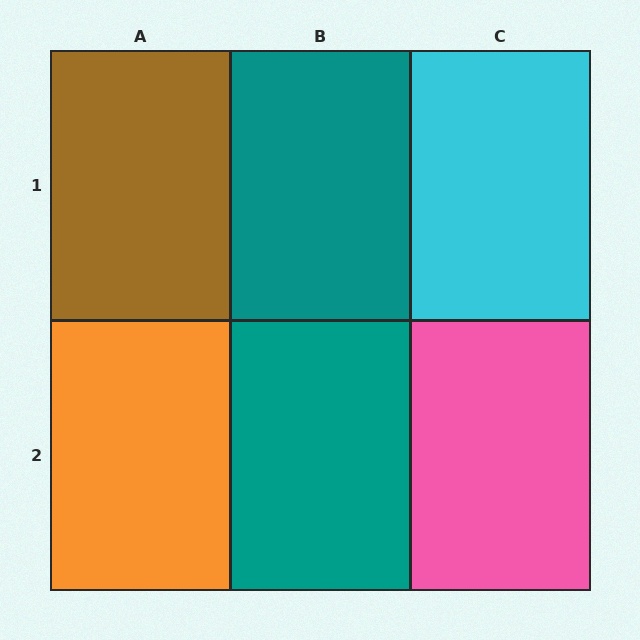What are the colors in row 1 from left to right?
Brown, teal, cyan.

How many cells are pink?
1 cell is pink.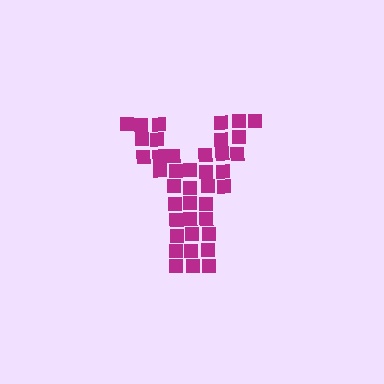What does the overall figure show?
The overall figure shows the letter Y.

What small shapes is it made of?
It is made of small squares.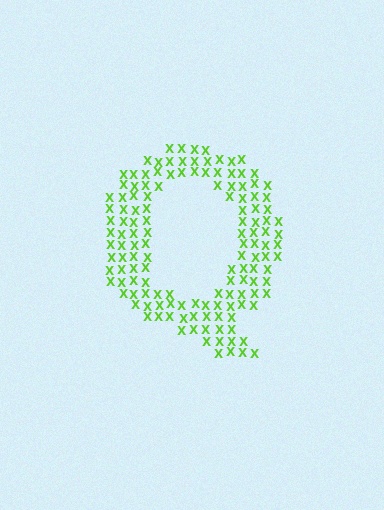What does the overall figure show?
The overall figure shows the letter Q.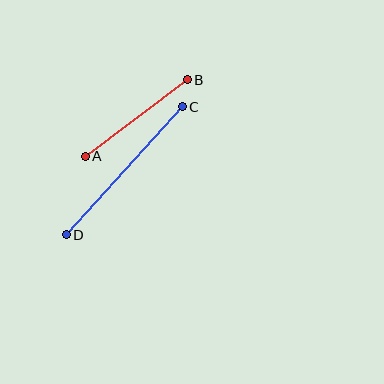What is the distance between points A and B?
The distance is approximately 127 pixels.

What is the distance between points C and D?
The distance is approximately 173 pixels.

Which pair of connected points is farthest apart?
Points C and D are farthest apart.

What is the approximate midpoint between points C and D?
The midpoint is at approximately (124, 171) pixels.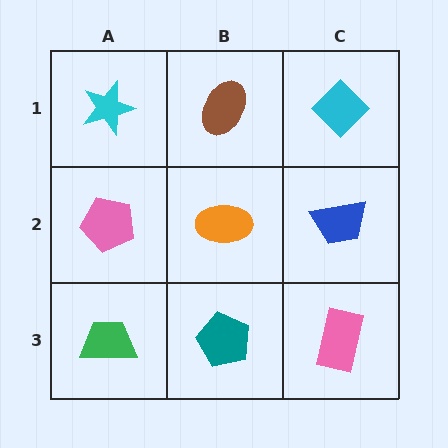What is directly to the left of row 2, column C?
An orange ellipse.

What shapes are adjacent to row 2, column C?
A cyan diamond (row 1, column C), a pink rectangle (row 3, column C), an orange ellipse (row 2, column B).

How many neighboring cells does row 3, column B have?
3.